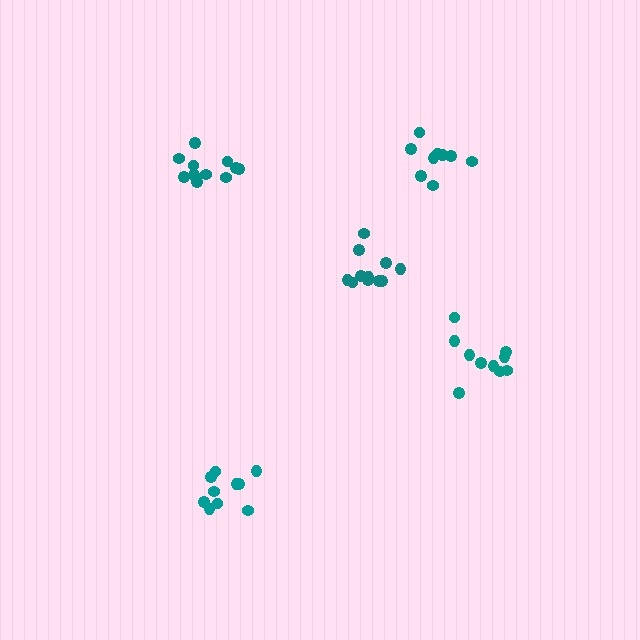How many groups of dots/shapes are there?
There are 5 groups.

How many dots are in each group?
Group 1: 10 dots, Group 2: 10 dots, Group 3: 11 dots, Group 4: 11 dots, Group 5: 9 dots (51 total).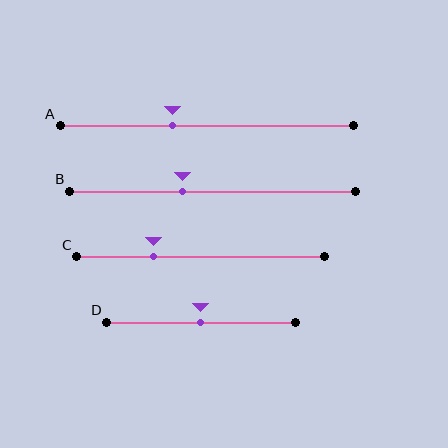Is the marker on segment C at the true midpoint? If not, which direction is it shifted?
No, the marker on segment C is shifted to the left by about 19% of the segment length.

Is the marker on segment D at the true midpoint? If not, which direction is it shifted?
Yes, the marker on segment D is at the true midpoint.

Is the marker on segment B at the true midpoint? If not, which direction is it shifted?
No, the marker on segment B is shifted to the left by about 10% of the segment length.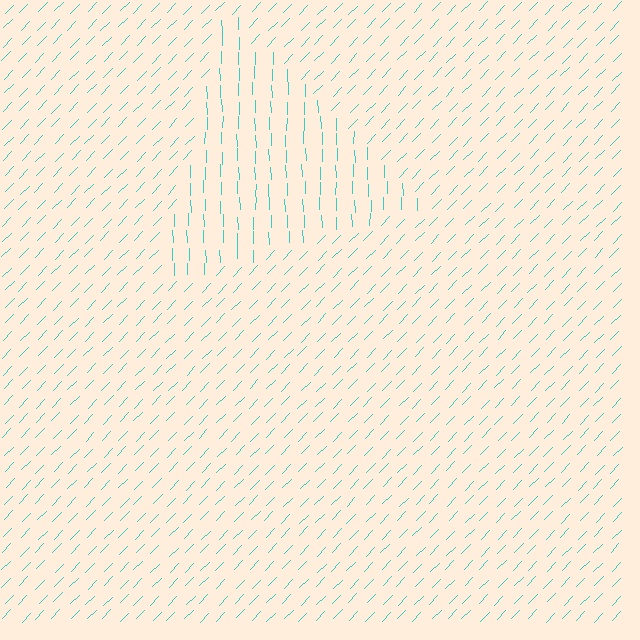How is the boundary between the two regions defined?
The boundary is defined purely by a change in line orientation (approximately 45 degrees difference). All lines are the same color and thickness.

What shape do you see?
I see a triangle.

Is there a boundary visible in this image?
Yes, there is a texture boundary formed by a change in line orientation.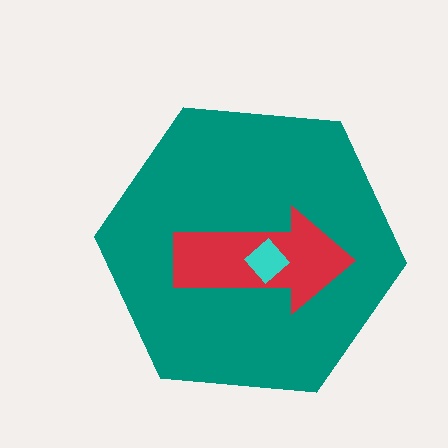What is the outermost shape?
The teal hexagon.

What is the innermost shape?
The cyan diamond.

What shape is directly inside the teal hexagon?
The red arrow.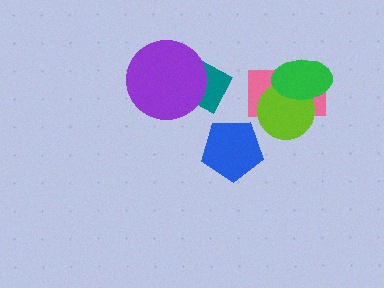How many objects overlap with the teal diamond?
1 object overlaps with the teal diamond.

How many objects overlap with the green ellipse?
2 objects overlap with the green ellipse.